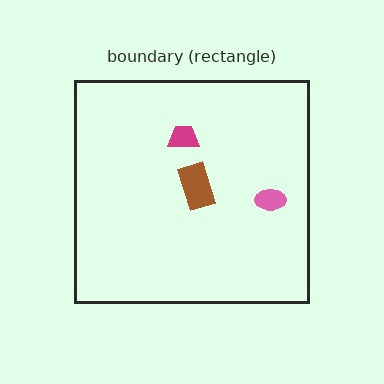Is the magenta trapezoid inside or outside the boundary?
Inside.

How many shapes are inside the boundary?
3 inside, 0 outside.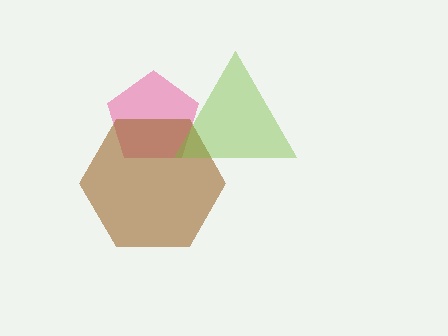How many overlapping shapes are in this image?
There are 3 overlapping shapes in the image.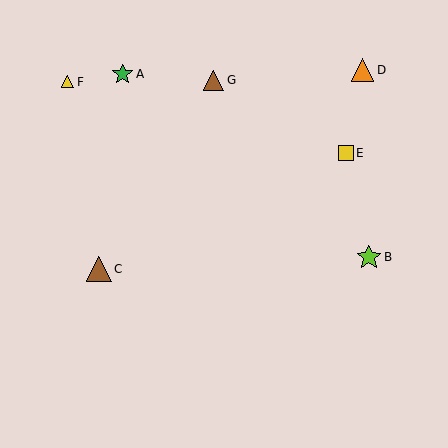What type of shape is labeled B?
Shape B is a lime star.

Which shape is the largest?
The brown triangle (labeled C) is the largest.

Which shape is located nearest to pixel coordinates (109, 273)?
The brown triangle (labeled C) at (99, 269) is nearest to that location.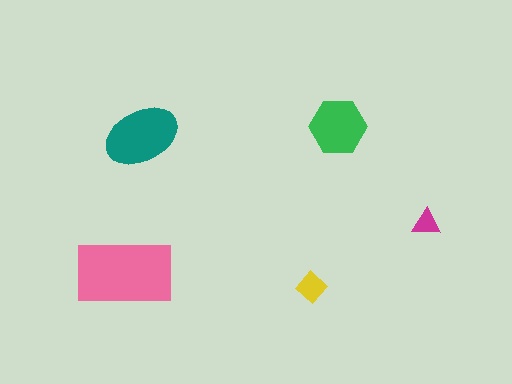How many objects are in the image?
There are 5 objects in the image.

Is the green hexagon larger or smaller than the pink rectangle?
Smaller.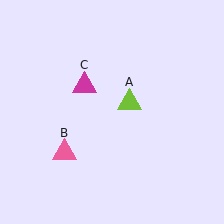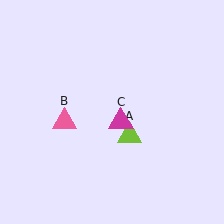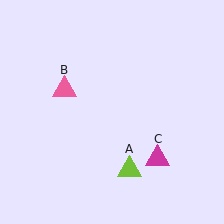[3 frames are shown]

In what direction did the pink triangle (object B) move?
The pink triangle (object B) moved up.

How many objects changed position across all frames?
3 objects changed position: lime triangle (object A), pink triangle (object B), magenta triangle (object C).